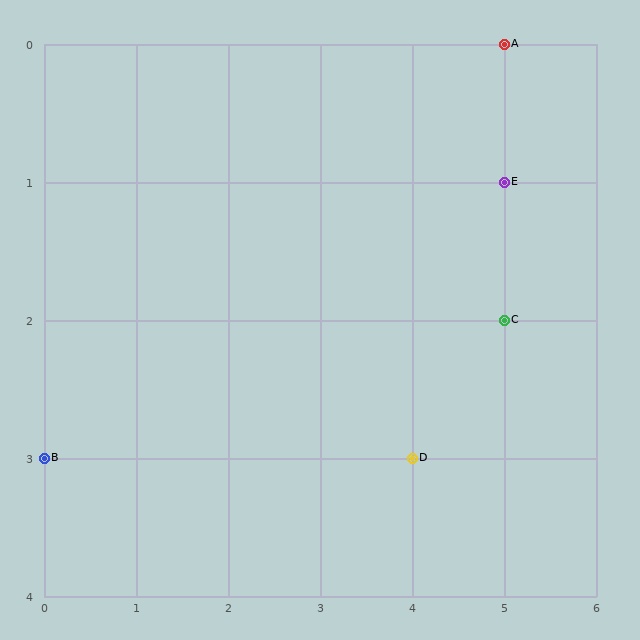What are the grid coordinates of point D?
Point D is at grid coordinates (4, 3).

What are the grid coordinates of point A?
Point A is at grid coordinates (5, 0).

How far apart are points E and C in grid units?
Points E and C are 1 row apart.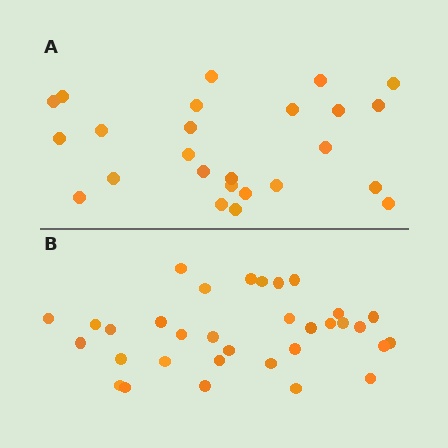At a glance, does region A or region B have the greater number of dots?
Region B (the bottom region) has more dots.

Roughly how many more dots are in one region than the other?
Region B has roughly 8 or so more dots than region A.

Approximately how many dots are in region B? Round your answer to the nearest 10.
About 30 dots. (The exact count is 33, which rounds to 30.)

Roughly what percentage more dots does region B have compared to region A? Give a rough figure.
About 30% more.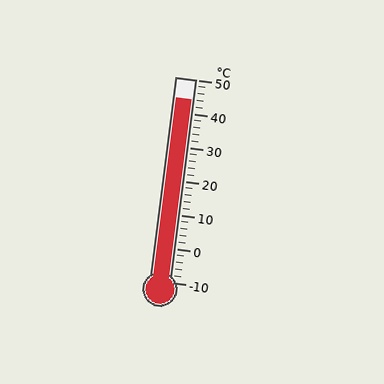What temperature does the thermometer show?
The thermometer shows approximately 44°C.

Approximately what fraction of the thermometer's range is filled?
The thermometer is filled to approximately 90% of its range.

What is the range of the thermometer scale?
The thermometer scale ranges from -10°C to 50°C.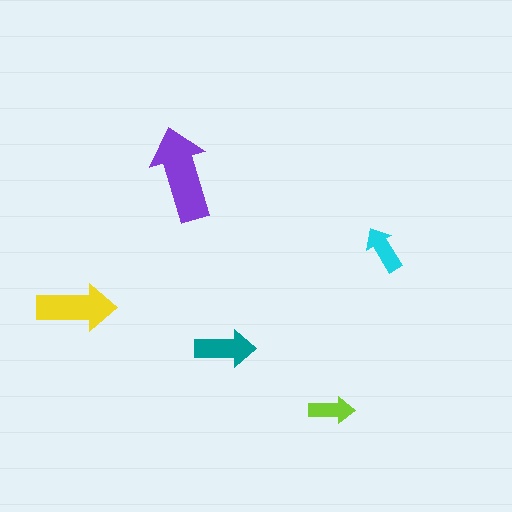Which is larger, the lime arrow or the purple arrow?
The purple one.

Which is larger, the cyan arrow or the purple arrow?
The purple one.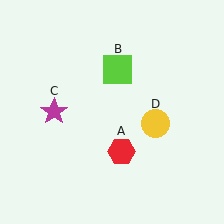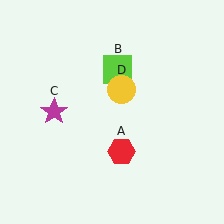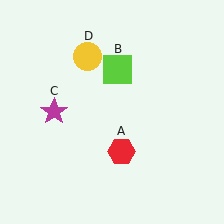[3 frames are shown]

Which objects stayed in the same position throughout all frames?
Red hexagon (object A) and lime square (object B) and magenta star (object C) remained stationary.